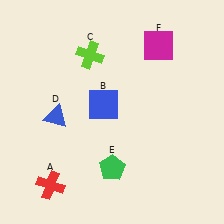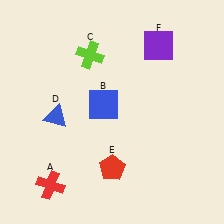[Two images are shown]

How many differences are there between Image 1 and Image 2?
There are 2 differences between the two images.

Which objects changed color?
E changed from green to red. F changed from magenta to purple.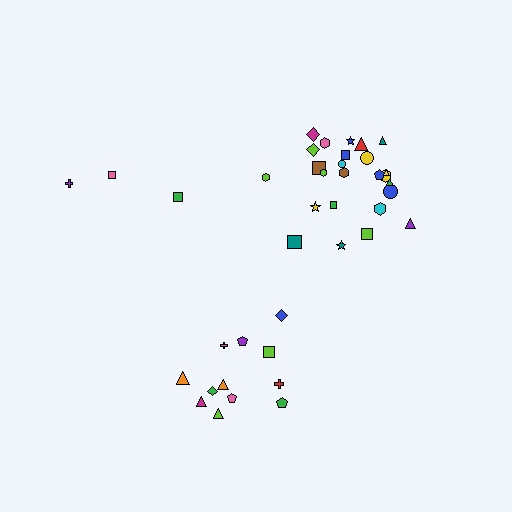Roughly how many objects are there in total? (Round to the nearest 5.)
Roughly 40 objects in total.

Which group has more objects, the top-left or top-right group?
The top-right group.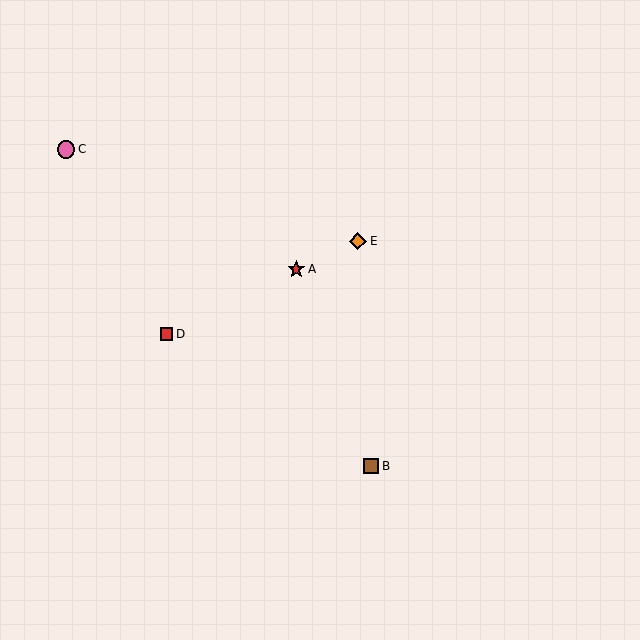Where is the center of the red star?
The center of the red star is at (296, 269).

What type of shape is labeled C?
Shape C is a pink circle.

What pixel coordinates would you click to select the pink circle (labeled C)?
Click at (66, 149) to select the pink circle C.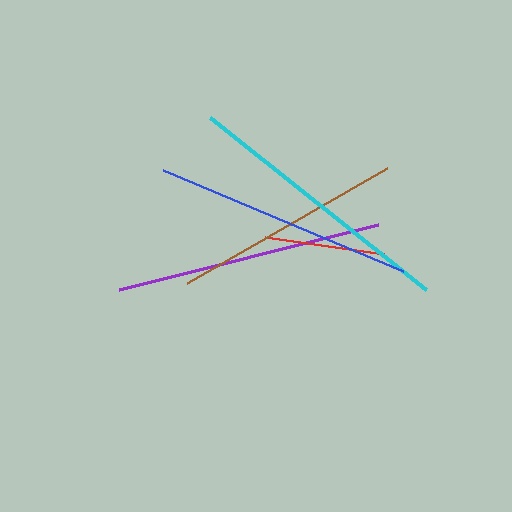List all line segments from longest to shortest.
From longest to shortest: cyan, purple, blue, brown, red.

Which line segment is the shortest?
The red line is the shortest at approximately 120 pixels.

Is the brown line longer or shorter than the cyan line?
The cyan line is longer than the brown line.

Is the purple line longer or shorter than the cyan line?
The cyan line is longer than the purple line.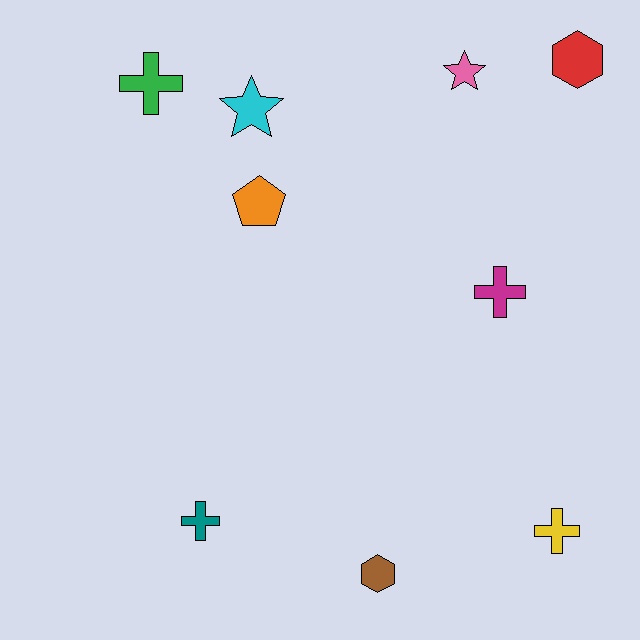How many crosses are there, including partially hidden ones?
There are 4 crosses.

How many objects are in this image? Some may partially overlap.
There are 9 objects.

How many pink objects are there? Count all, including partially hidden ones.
There is 1 pink object.